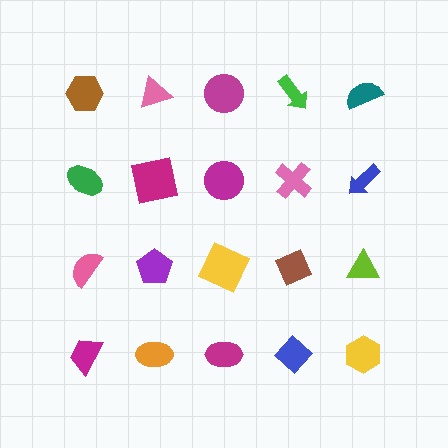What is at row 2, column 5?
A blue arrow.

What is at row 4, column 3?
A magenta ellipse.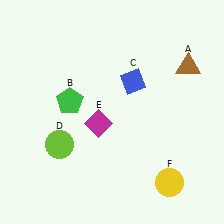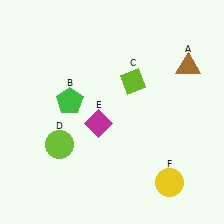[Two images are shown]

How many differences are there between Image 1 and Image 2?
There is 1 difference between the two images.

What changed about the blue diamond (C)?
In Image 1, C is blue. In Image 2, it changed to lime.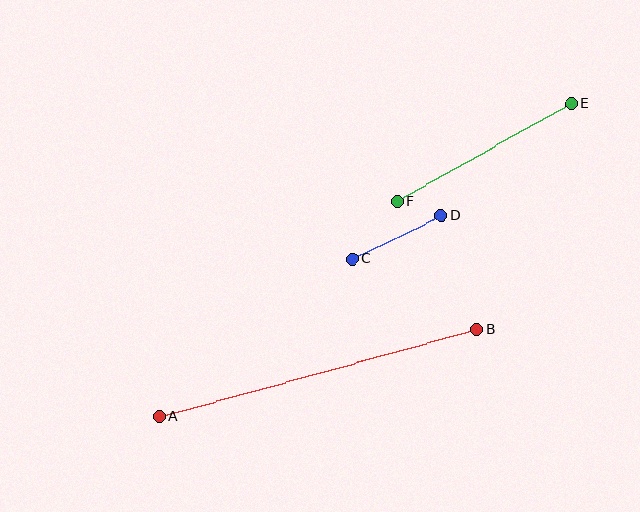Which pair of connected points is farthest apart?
Points A and B are farthest apart.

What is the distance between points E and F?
The distance is approximately 199 pixels.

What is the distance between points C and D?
The distance is approximately 99 pixels.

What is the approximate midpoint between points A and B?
The midpoint is at approximately (318, 373) pixels.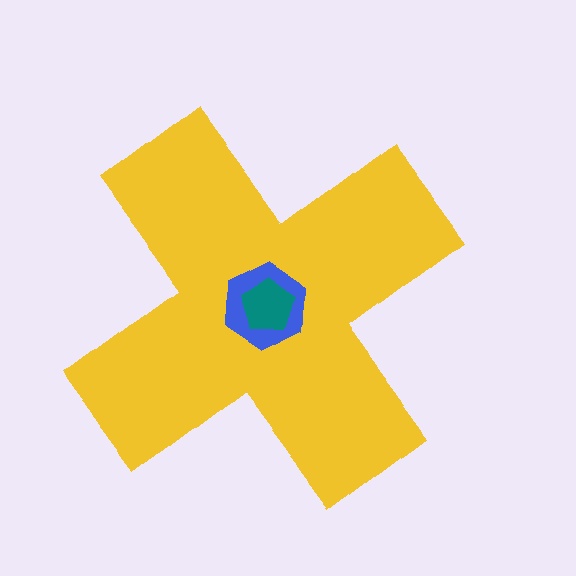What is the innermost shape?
The teal pentagon.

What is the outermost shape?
The yellow cross.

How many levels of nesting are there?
3.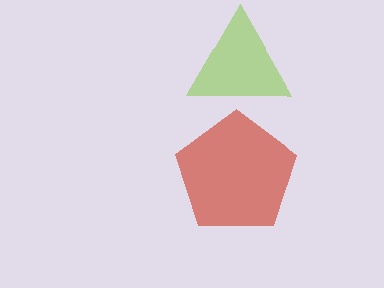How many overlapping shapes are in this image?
There are 2 overlapping shapes in the image.